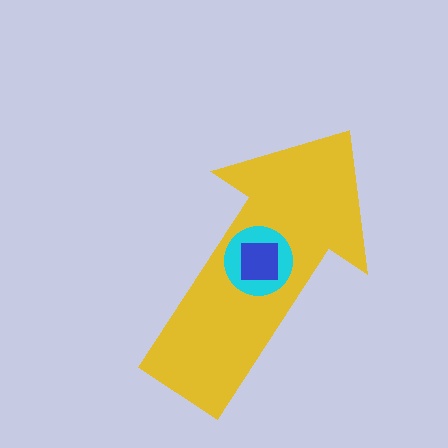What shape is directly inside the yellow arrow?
The cyan circle.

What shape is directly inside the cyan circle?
The blue square.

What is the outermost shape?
The yellow arrow.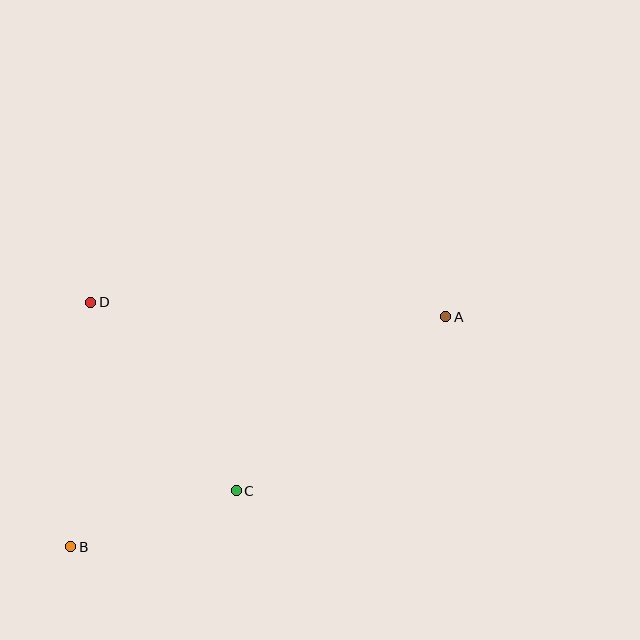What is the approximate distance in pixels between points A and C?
The distance between A and C is approximately 272 pixels.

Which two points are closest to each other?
Points B and C are closest to each other.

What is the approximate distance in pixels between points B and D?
The distance between B and D is approximately 246 pixels.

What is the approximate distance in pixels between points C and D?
The distance between C and D is approximately 238 pixels.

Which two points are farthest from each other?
Points A and B are farthest from each other.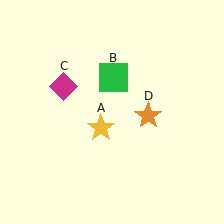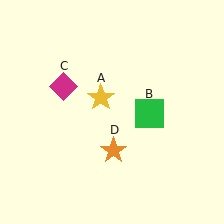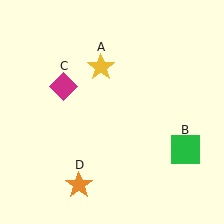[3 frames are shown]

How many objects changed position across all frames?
3 objects changed position: yellow star (object A), green square (object B), orange star (object D).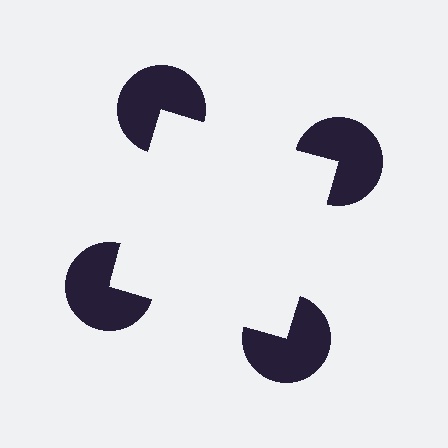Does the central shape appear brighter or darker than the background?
It typically appears slightly brighter than the background, even though no actual brightness change is drawn.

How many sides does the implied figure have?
4 sides.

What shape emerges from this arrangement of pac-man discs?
An illusory square — its edges are inferred from the aligned wedge cuts in the pac-man discs, not physically drawn.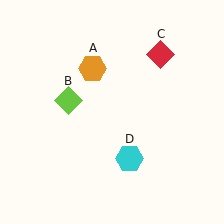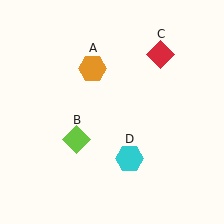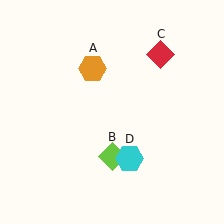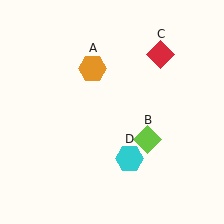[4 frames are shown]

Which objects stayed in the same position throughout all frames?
Orange hexagon (object A) and red diamond (object C) and cyan hexagon (object D) remained stationary.